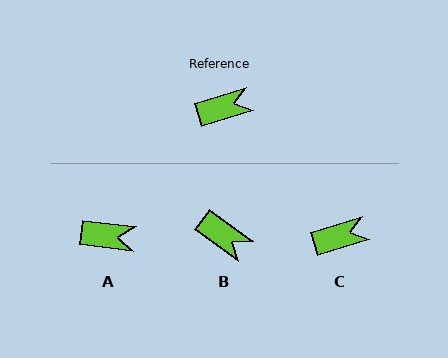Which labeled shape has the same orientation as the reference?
C.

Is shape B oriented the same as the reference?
No, it is off by about 53 degrees.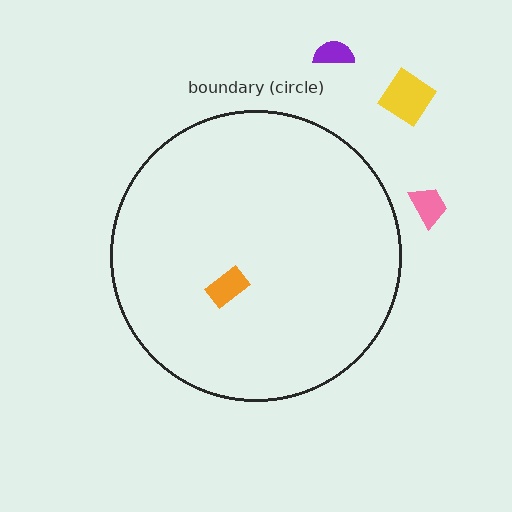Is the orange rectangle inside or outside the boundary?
Inside.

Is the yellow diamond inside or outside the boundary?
Outside.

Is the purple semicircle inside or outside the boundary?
Outside.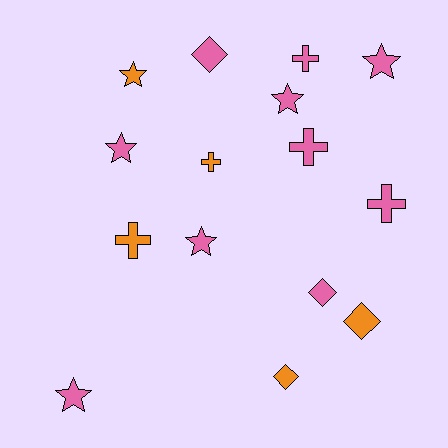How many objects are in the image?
There are 15 objects.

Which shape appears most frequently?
Star, with 6 objects.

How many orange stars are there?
There is 1 orange star.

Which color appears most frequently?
Pink, with 10 objects.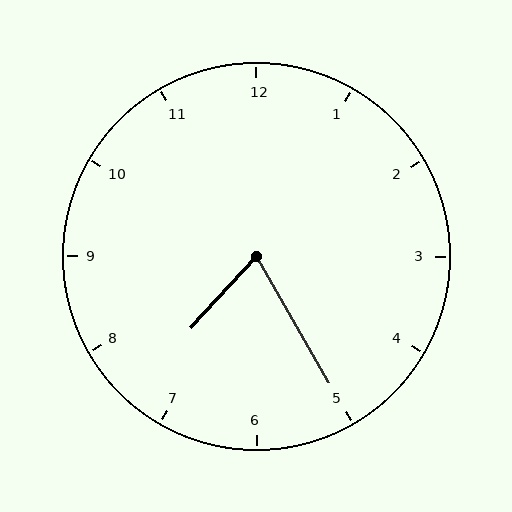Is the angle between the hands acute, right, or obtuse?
It is acute.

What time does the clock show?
7:25.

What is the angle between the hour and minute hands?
Approximately 72 degrees.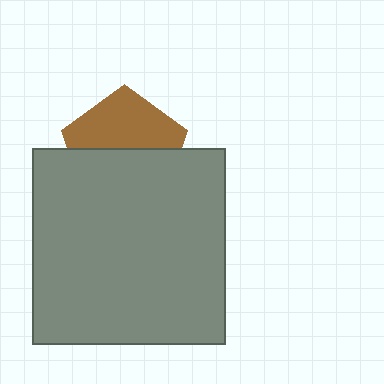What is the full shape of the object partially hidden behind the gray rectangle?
The partially hidden object is a brown pentagon.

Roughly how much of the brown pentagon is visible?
About half of it is visible (roughly 47%).